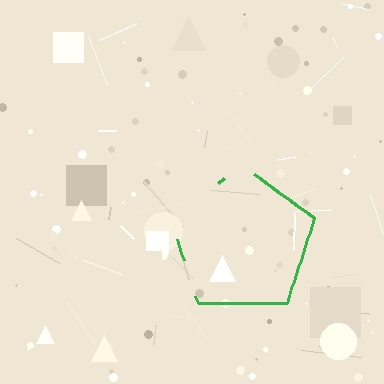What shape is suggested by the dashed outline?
The dashed outline suggests a pentagon.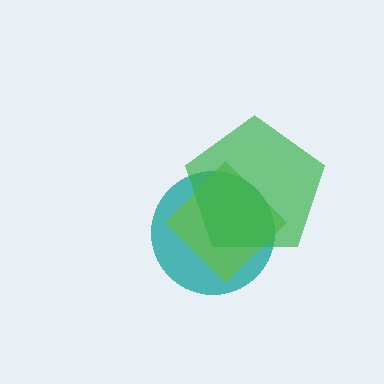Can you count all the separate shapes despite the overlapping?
Yes, there are 3 separate shapes.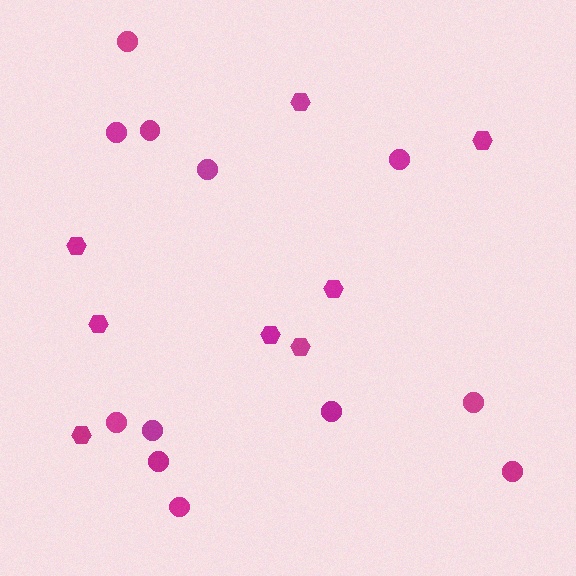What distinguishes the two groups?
There are 2 groups: one group of hexagons (8) and one group of circles (12).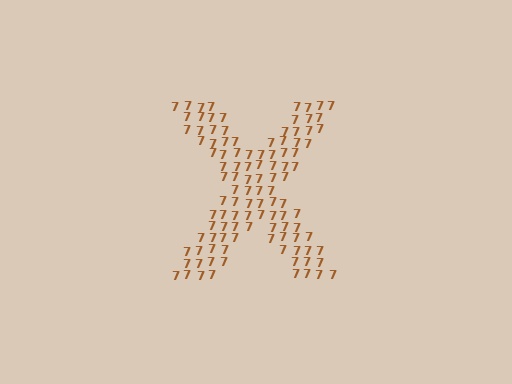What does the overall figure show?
The overall figure shows the letter X.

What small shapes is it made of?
It is made of small digit 7's.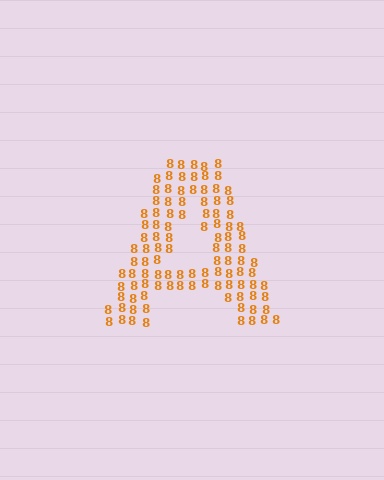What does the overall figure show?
The overall figure shows the letter A.